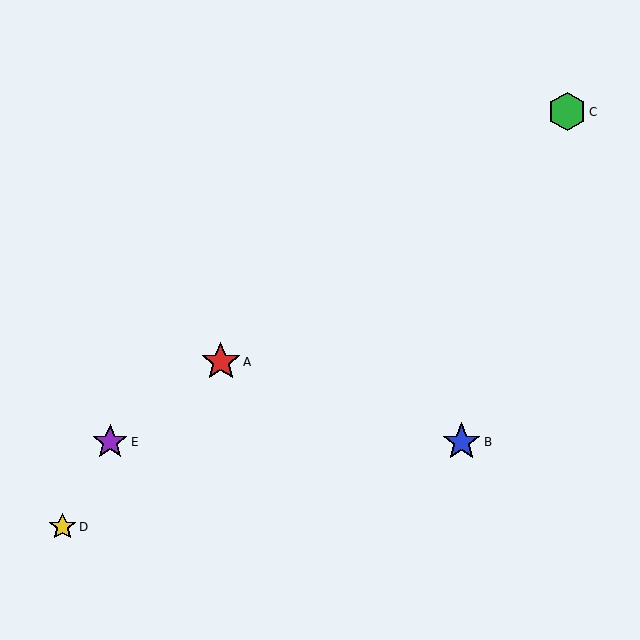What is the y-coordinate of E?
Object E is at y≈442.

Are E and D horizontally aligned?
No, E is at y≈442 and D is at y≈527.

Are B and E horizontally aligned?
Yes, both are at y≈442.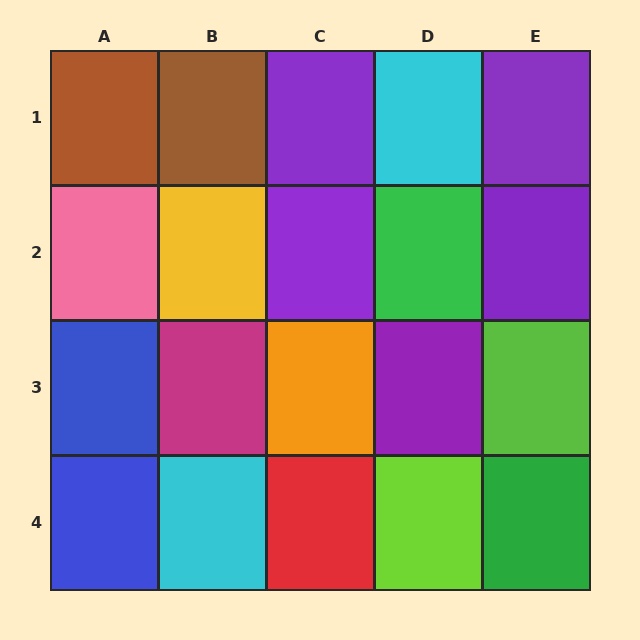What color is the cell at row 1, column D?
Cyan.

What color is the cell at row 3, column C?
Orange.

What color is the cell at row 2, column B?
Yellow.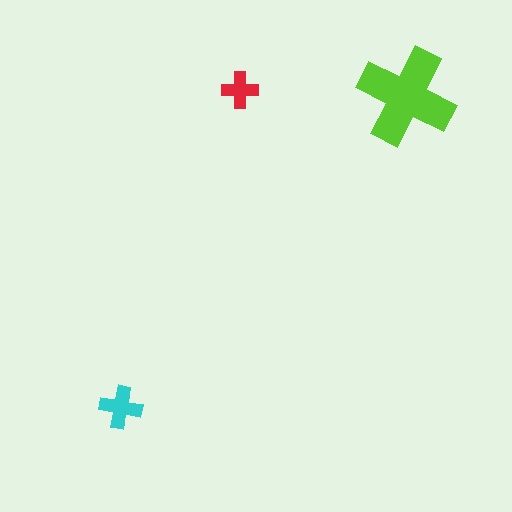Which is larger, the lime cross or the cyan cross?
The lime one.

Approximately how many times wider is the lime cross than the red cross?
About 2.5 times wider.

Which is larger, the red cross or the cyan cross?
The cyan one.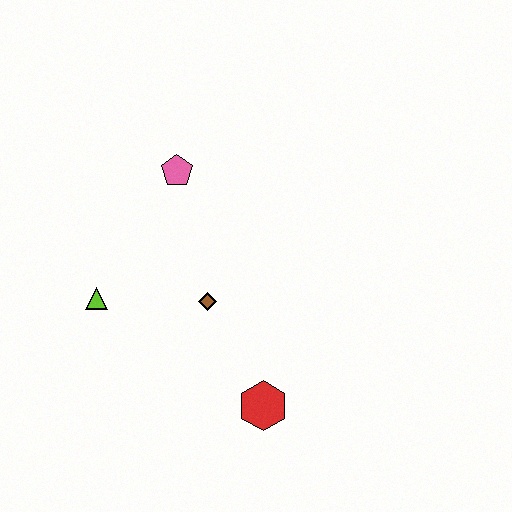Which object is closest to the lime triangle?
The brown diamond is closest to the lime triangle.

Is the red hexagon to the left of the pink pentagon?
No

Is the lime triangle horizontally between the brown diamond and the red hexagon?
No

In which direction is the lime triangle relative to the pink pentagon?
The lime triangle is below the pink pentagon.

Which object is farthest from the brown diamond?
The pink pentagon is farthest from the brown diamond.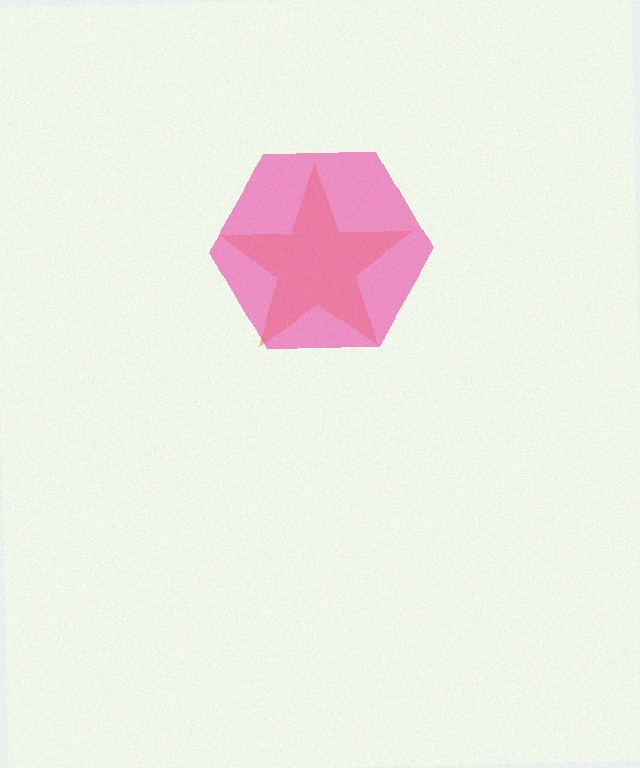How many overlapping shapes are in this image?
There are 2 overlapping shapes in the image.